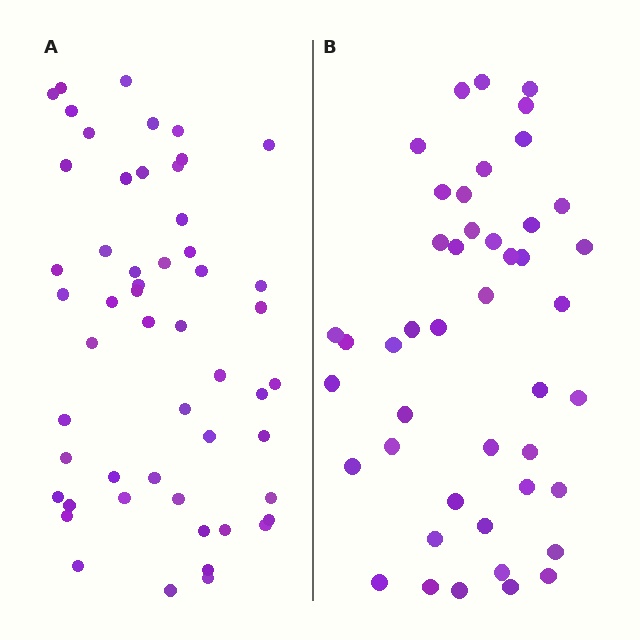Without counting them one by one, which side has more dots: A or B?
Region A (the left region) has more dots.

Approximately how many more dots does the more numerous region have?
Region A has roughly 8 or so more dots than region B.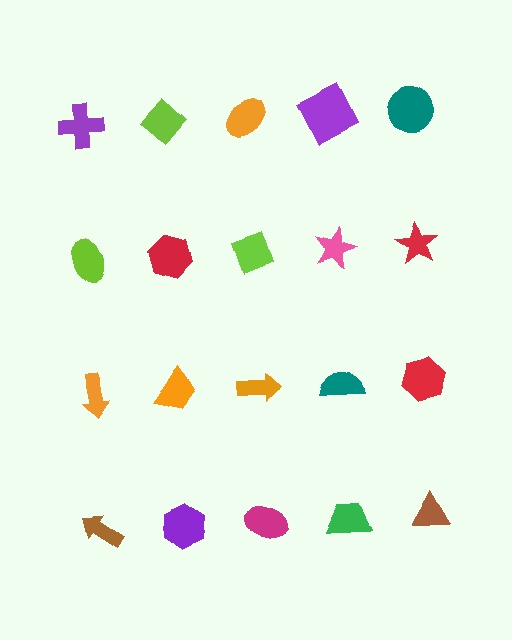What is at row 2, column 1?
A lime ellipse.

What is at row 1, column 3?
An orange ellipse.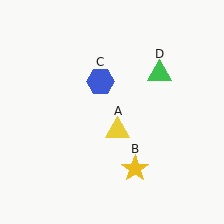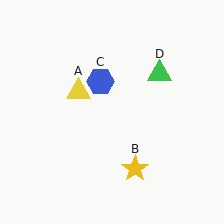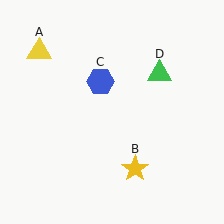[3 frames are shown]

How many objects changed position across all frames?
1 object changed position: yellow triangle (object A).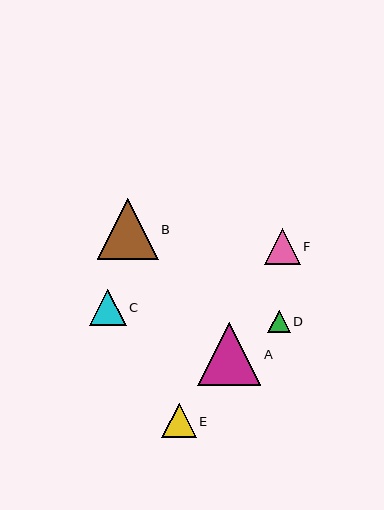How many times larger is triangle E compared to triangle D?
Triangle E is approximately 1.5 times the size of triangle D.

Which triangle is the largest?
Triangle A is the largest with a size of approximately 63 pixels.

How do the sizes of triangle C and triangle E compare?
Triangle C and triangle E are approximately the same size.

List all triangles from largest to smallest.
From largest to smallest: A, B, C, F, E, D.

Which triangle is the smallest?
Triangle D is the smallest with a size of approximately 23 pixels.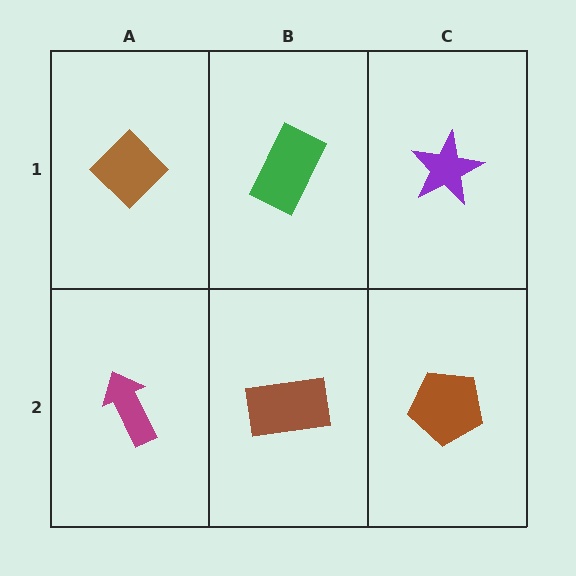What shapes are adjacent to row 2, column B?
A green rectangle (row 1, column B), a magenta arrow (row 2, column A), a brown pentagon (row 2, column C).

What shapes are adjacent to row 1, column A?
A magenta arrow (row 2, column A), a green rectangle (row 1, column B).